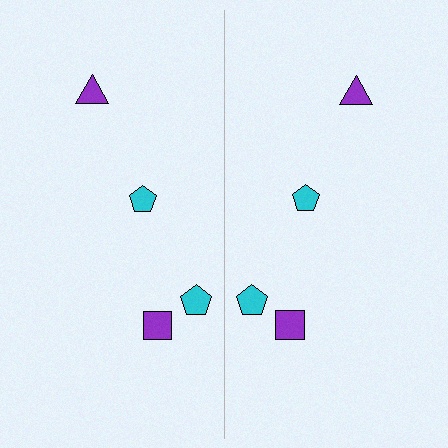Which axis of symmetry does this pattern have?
The pattern has a vertical axis of symmetry running through the center of the image.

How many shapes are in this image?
There are 8 shapes in this image.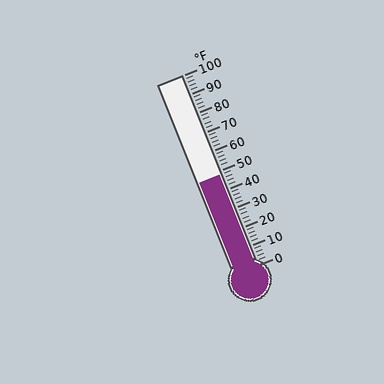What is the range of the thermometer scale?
The thermometer scale ranges from 0°F to 100°F.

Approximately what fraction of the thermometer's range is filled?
The thermometer is filled to approximately 50% of its range.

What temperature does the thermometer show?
The thermometer shows approximately 48°F.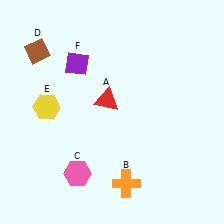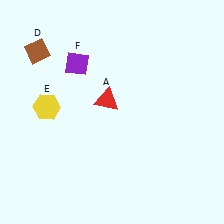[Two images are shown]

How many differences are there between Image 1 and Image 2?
There are 2 differences between the two images.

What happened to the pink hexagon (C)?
The pink hexagon (C) was removed in Image 2. It was in the bottom-left area of Image 1.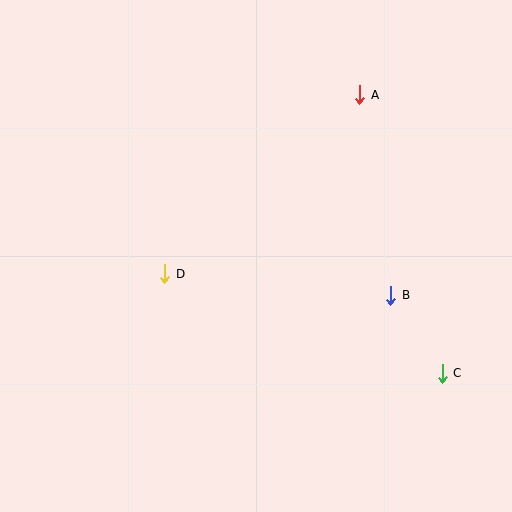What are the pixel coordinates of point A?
Point A is at (360, 95).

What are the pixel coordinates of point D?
Point D is at (165, 274).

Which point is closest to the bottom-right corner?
Point C is closest to the bottom-right corner.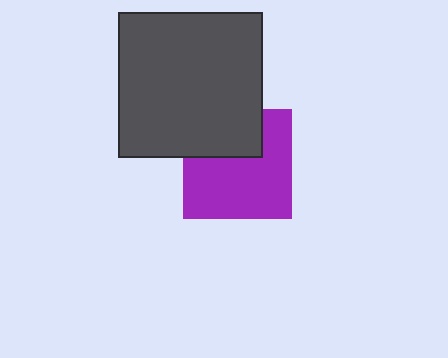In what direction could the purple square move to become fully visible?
The purple square could move down. That would shift it out from behind the dark gray square entirely.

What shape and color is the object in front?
The object in front is a dark gray square.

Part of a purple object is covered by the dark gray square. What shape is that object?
It is a square.